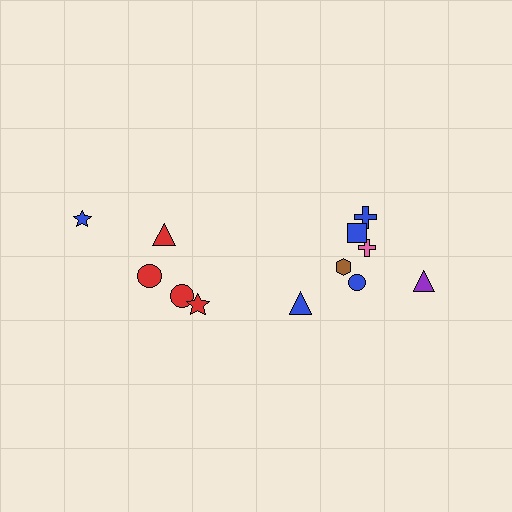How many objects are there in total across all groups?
There are 12 objects.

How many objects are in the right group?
There are 7 objects.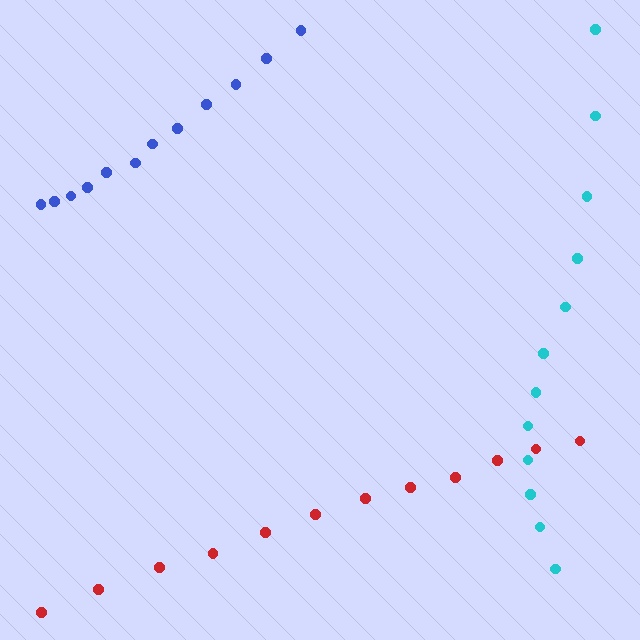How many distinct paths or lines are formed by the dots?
There are 3 distinct paths.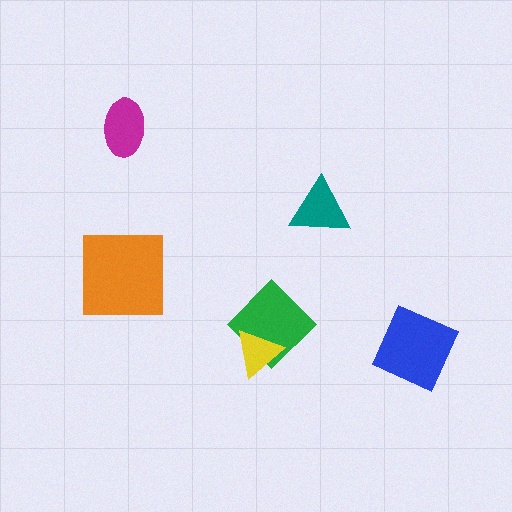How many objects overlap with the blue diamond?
0 objects overlap with the blue diamond.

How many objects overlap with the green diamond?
1 object overlaps with the green diamond.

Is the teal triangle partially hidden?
No, no other shape covers it.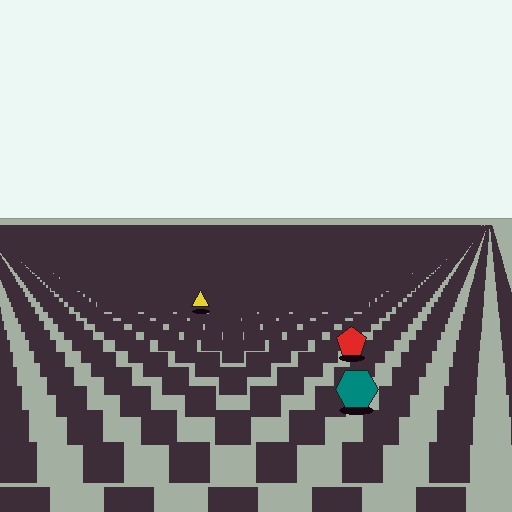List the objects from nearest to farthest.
From nearest to farthest: the teal hexagon, the red pentagon, the yellow triangle.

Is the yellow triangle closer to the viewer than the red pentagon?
No. The red pentagon is closer — you can tell from the texture gradient: the ground texture is coarser near it.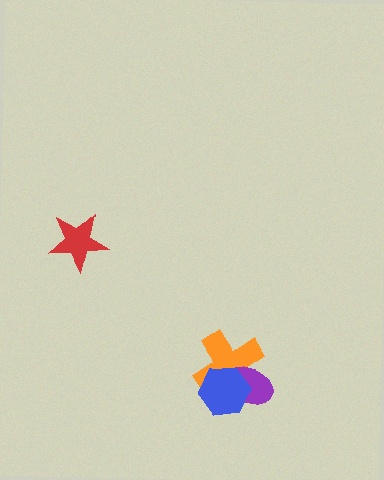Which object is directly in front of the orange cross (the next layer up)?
The purple ellipse is directly in front of the orange cross.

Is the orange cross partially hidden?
Yes, it is partially covered by another shape.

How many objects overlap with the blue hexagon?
2 objects overlap with the blue hexagon.